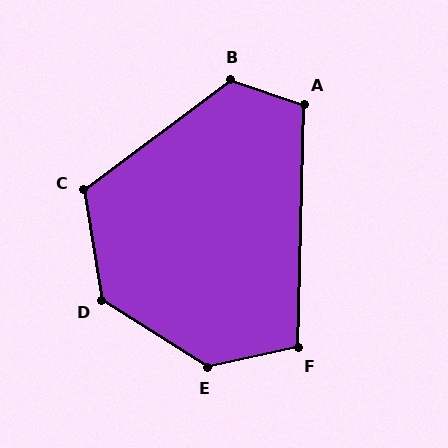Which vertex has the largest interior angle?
E, at approximately 136 degrees.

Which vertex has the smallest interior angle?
F, at approximately 104 degrees.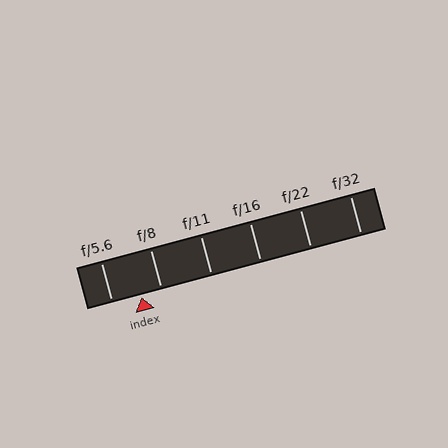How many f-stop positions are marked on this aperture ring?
There are 6 f-stop positions marked.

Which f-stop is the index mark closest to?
The index mark is closest to f/8.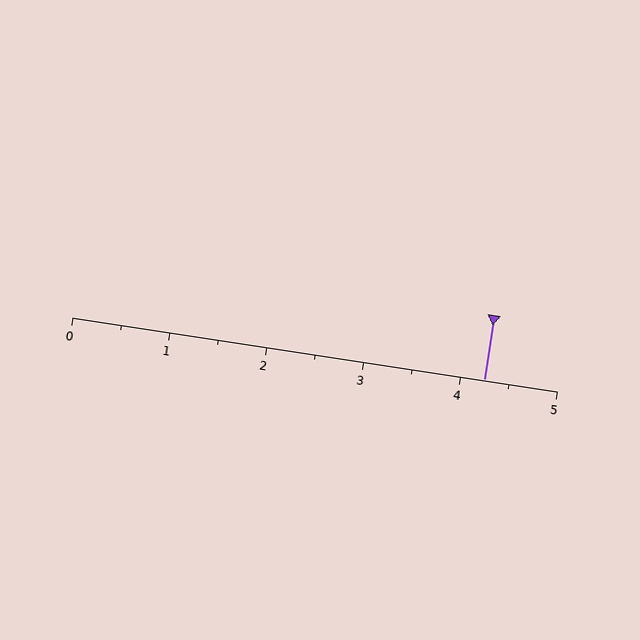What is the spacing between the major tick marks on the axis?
The major ticks are spaced 1 apart.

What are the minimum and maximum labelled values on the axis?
The axis runs from 0 to 5.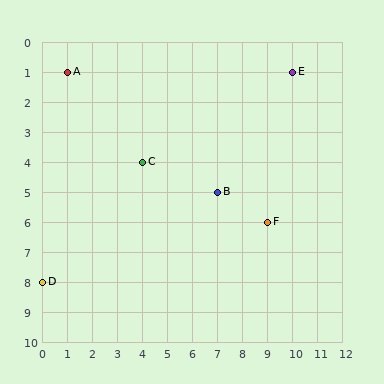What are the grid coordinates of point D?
Point D is at grid coordinates (0, 8).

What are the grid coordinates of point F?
Point F is at grid coordinates (9, 6).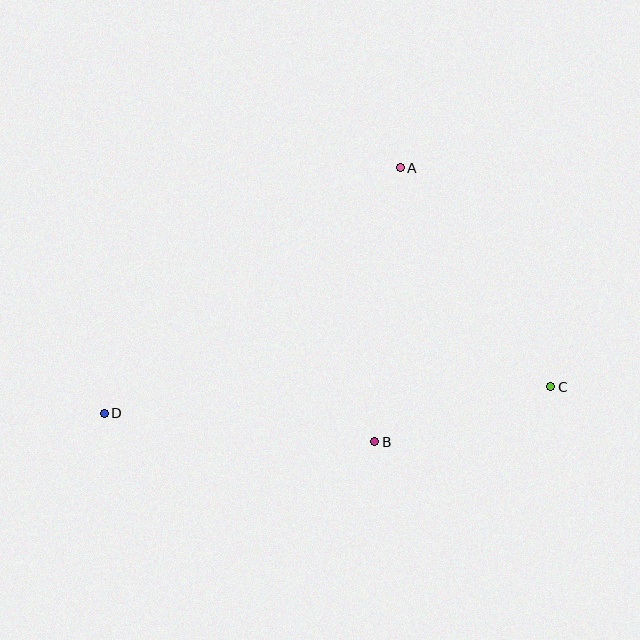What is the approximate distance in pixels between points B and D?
The distance between B and D is approximately 272 pixels.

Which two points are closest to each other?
Points B and C are closest to each other.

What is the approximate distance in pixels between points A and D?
The distance between A and D is approximately 385 pixels.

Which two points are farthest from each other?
Points C and D are farthest from each other.